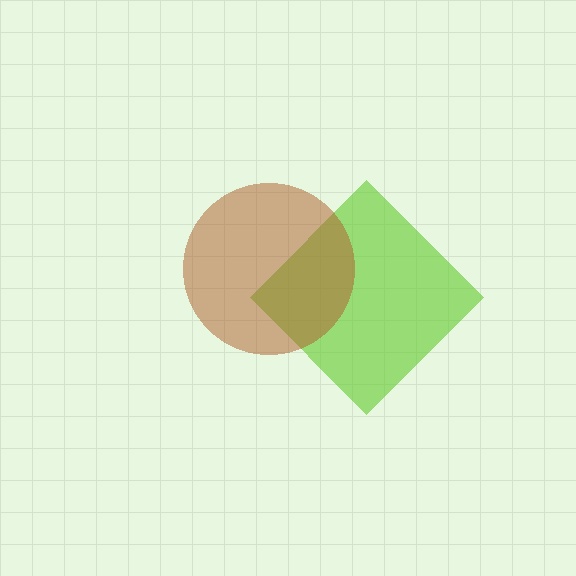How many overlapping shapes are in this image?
There are 2 overlapping shapes in the image.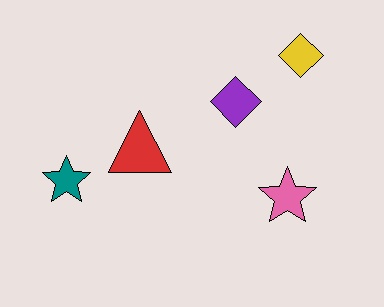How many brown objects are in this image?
There are no brown objects.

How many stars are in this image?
There are 2 stars.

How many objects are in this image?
There are 5 objects.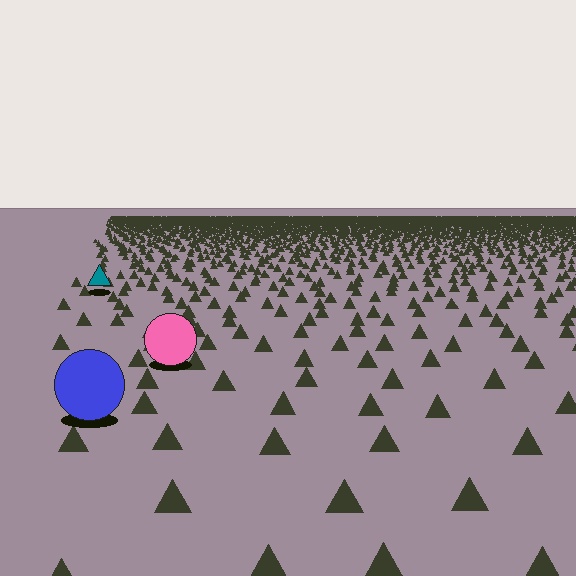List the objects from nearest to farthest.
From nearest to farthest: the blue circle, the pink circle, the teal triangle.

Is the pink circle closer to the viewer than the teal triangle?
Yes. The pink circle is closer — you can tell from the texture gradient: the ground texture is coarser near it.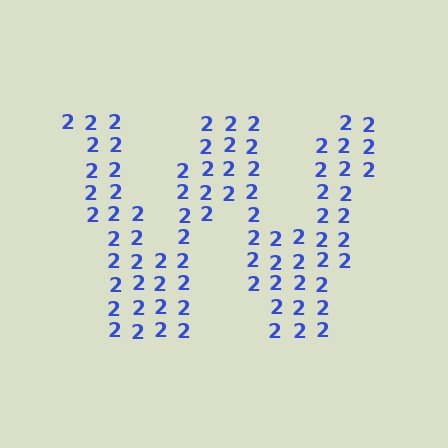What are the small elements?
The small elements are digit 2's.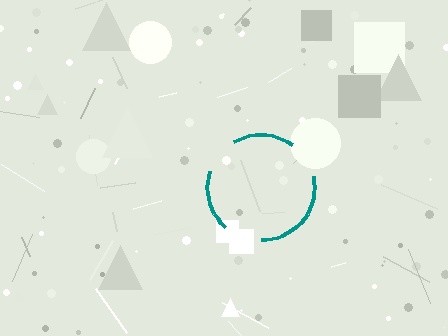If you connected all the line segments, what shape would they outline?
They would outline a circle.